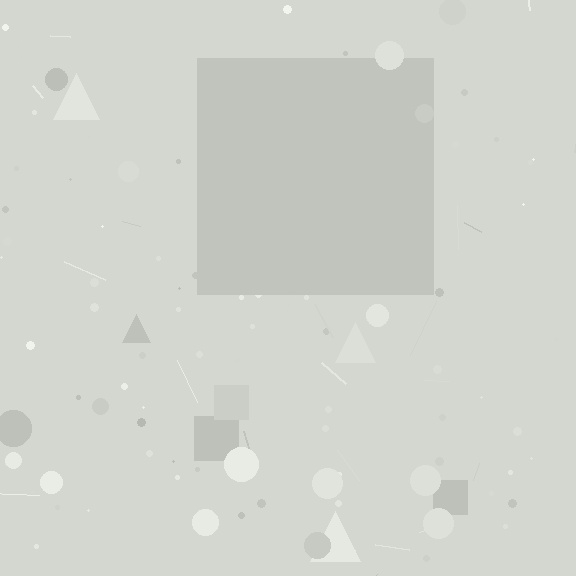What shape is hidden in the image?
A square is hidden in the image.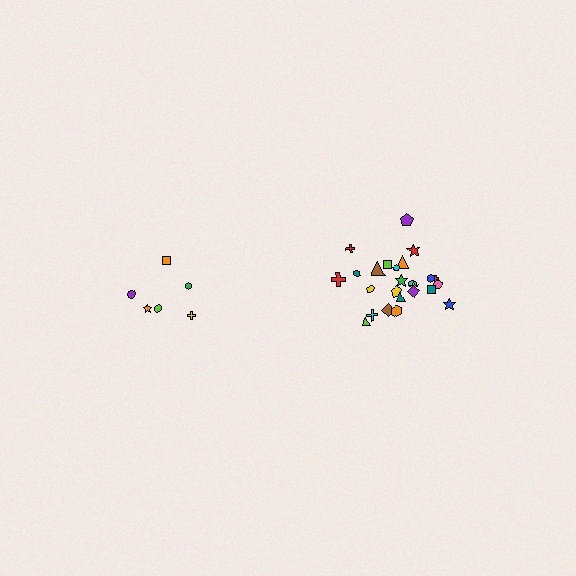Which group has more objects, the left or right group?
The right group.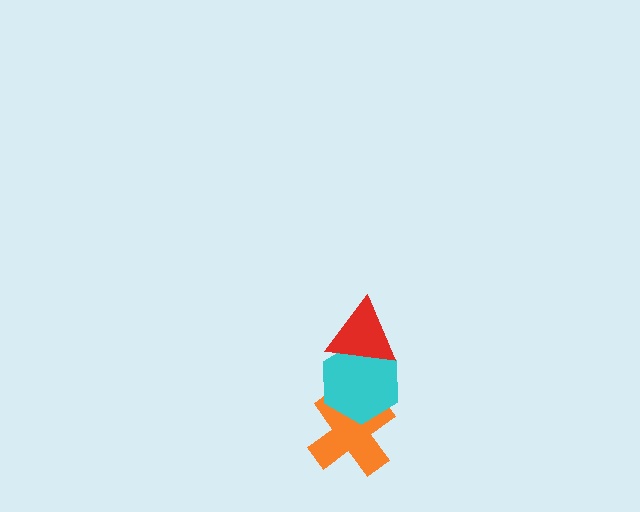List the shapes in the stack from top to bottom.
From top to bottom: the red triangle, the cyan hexagon, the orange cross.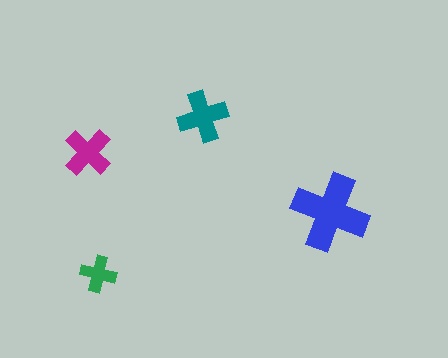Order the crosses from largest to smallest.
the blue one, the teal one, the magenta one, the green one.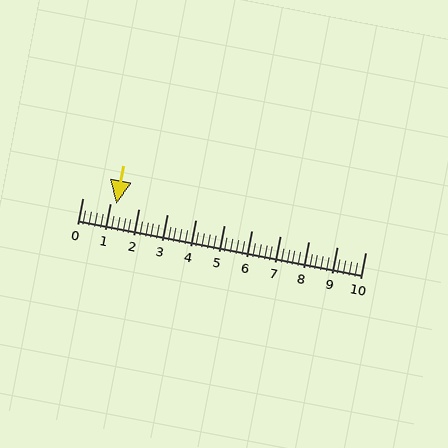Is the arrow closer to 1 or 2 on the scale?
The arrow is closer to 1.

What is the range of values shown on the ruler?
The ruler shows values from 0 to 10.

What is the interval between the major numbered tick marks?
The major tick marks are spaced 1 units apart.